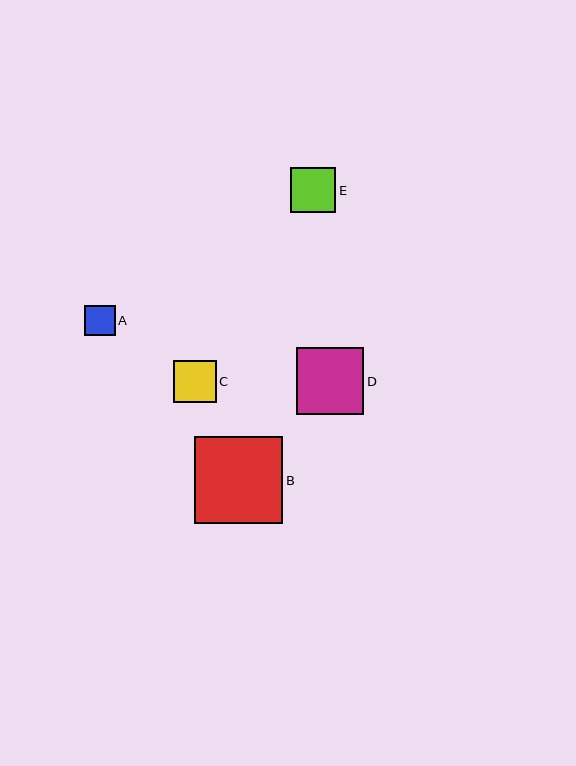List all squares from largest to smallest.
From largest to smallest: B, D, E, C, A.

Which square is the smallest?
Square A is the smallest with a size of approximately 30 pixels.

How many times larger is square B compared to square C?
Square B is approximately 2.1 times the size of square C.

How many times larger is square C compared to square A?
Square C is approximately 1.4 times the size of square A.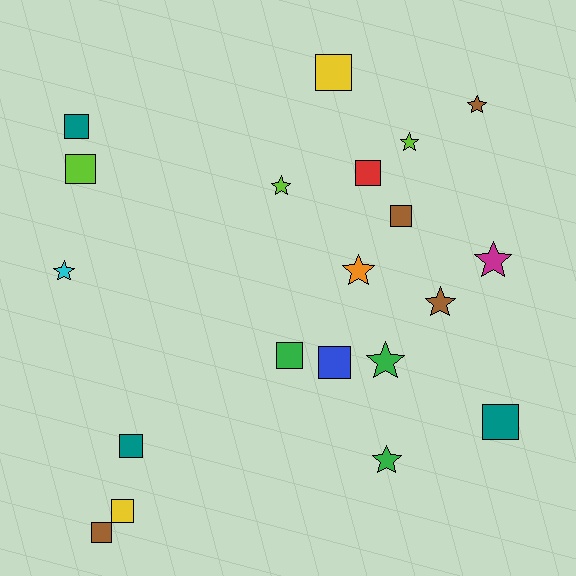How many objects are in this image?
There are 20 objects.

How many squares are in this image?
There are 11 squares.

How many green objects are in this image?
There are 3 green objects.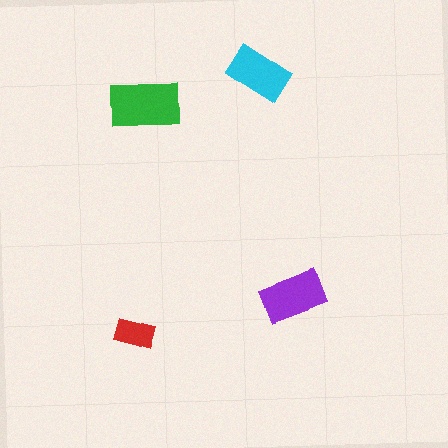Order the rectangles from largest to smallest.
the green one, the purple one, the cyan one, the red one.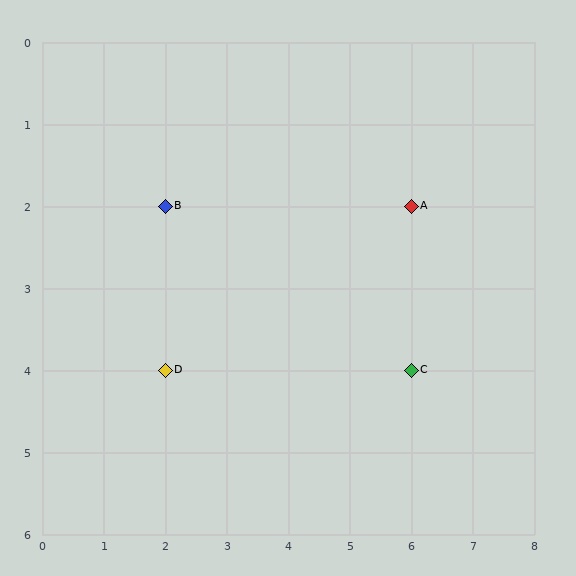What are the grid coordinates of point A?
Point A is at grid coordinates (6, 2).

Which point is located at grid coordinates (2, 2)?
Point B is at (2, 2).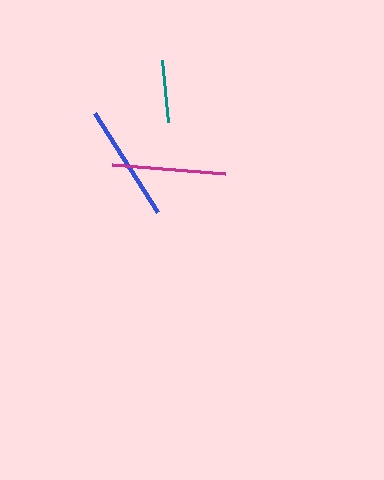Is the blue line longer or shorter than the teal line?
The blue line is longer than the teal line.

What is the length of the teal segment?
The teal segment is approximately 63 pixels long.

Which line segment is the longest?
The blue line is the longest at approximately 117 pixels.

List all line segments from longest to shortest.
From longest to shortest: blue, magenta, teal.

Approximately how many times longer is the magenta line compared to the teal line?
The magenta line is approximately 1.8 times the length of the teal line.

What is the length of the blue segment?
The blue segment is approximately 117 pixels long.